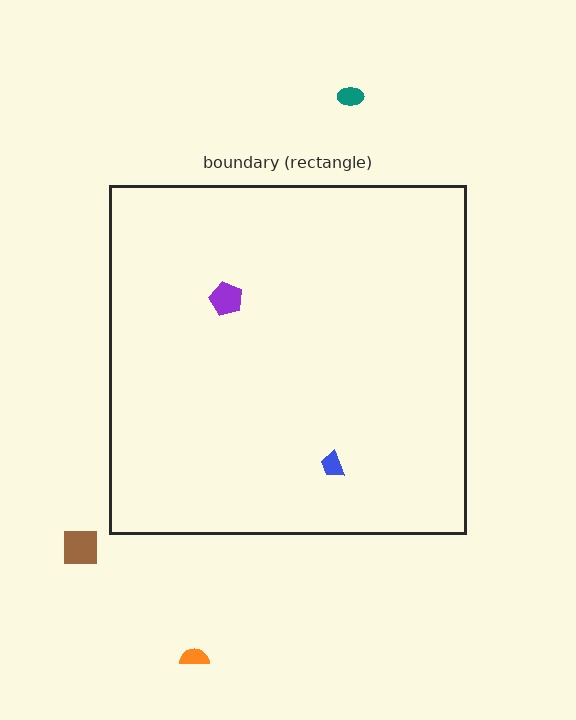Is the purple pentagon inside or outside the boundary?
Inside.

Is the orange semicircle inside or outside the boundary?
Outside.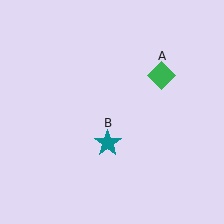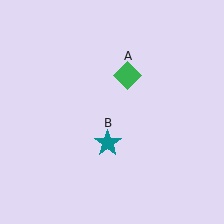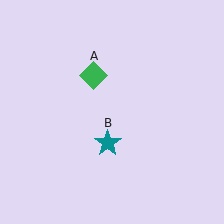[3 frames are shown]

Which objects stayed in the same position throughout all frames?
Teal star (object B) remained stationary.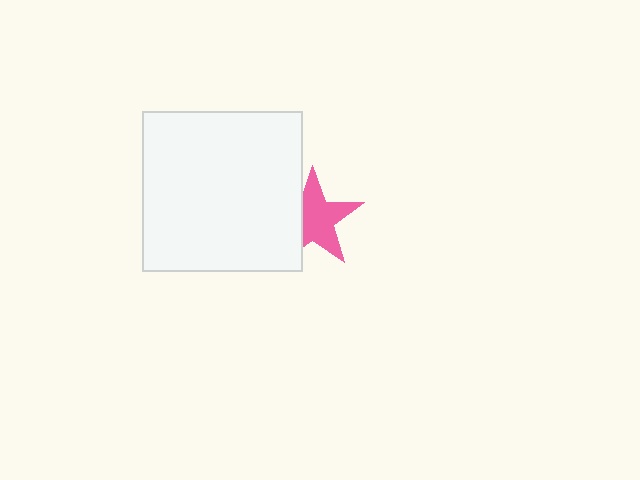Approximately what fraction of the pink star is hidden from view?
Roughly 32% of the pink star is hidden behind the white square.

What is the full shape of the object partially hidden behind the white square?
The partially hidden object is a pink star.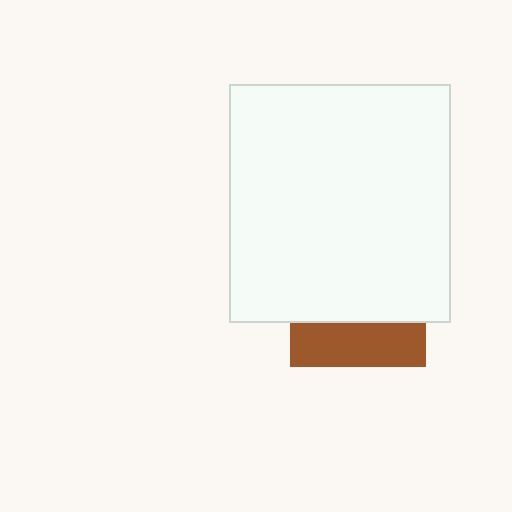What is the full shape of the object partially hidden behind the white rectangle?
The partially hidden object is a brown square.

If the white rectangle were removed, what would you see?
You would see the complete brown square.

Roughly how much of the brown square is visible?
A small part of it is visible (roughly 32%).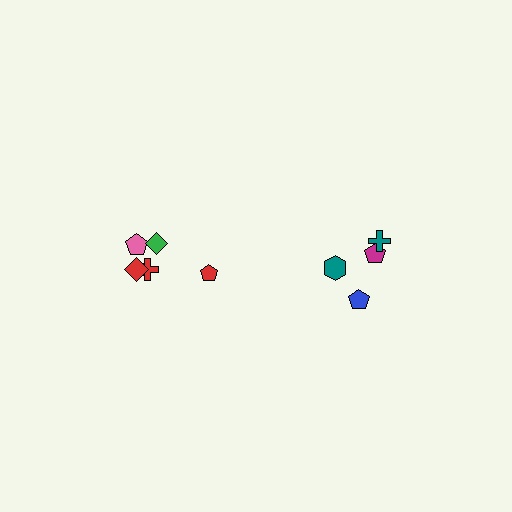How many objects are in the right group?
There are 4 objects.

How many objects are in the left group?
There are 6 objects.